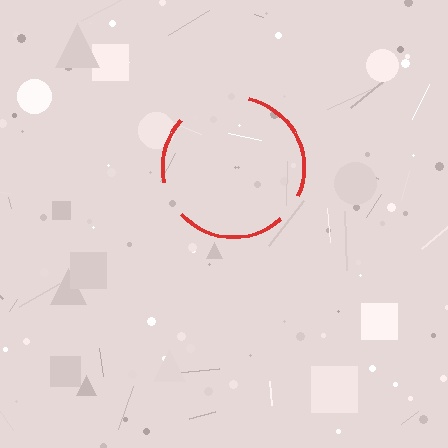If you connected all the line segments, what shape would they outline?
They would outline a circle.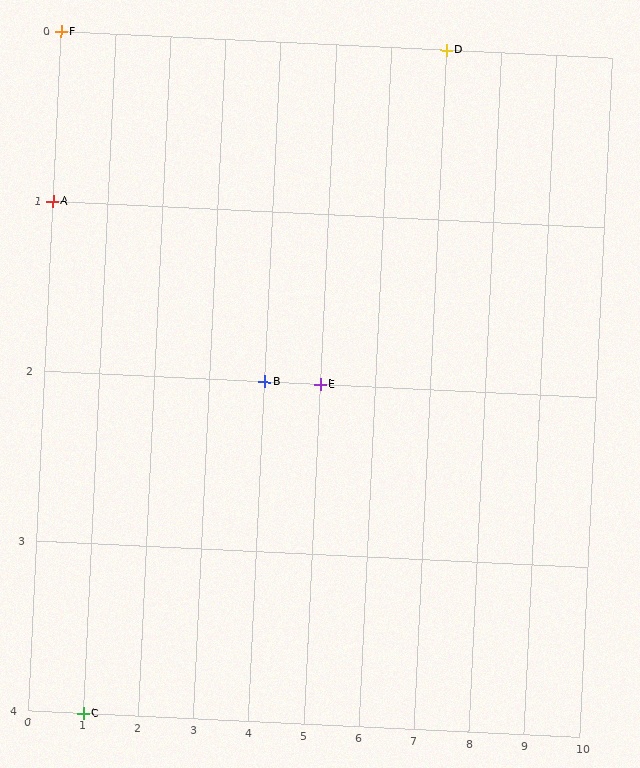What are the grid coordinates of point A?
Point A is at grid coordinates (0, 1).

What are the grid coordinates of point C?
Point C is at grid coordinates (1, 4).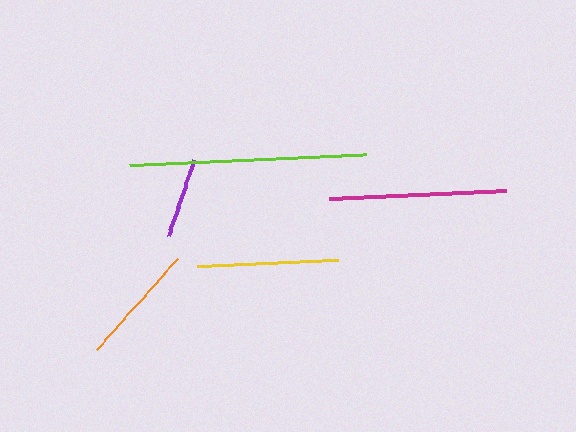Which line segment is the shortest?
The purple line is the shortest at approximately 80 pixels.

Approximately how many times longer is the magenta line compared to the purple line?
The magenta line is approximately 2.2 times the length of the purple line.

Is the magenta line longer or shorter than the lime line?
The lime line is longer than the magenta line.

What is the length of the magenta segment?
The magenta segment is approximately 177 pixels long.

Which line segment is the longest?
The lime line is the longest at approximately 237 pixels.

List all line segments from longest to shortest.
From longest to shortest: lime, magenta, yellow, orange, purple.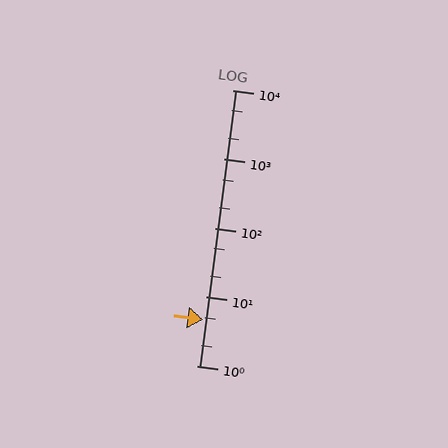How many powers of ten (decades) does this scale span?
The scale spans 4 decades, from 1 to 10000.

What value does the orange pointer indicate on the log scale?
The pointer indicates approximately 4.6.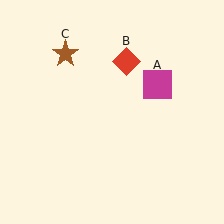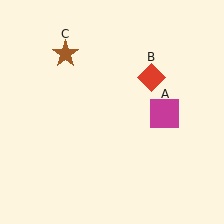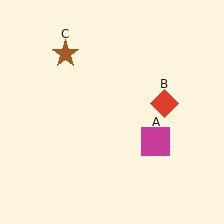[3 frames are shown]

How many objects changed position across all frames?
2 objects changed position: magenta square (object A), red diamond (object B).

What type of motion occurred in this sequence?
The magenta square (object A), red diamond (object B) rotated clockwise around the center of the scene.